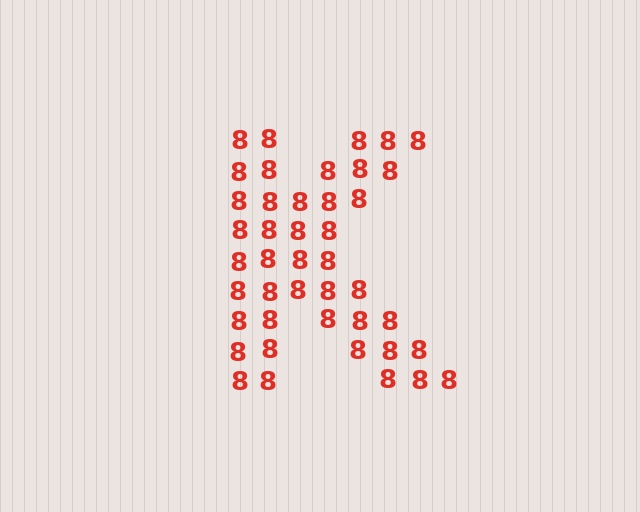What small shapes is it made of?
It is made of small digit 8's.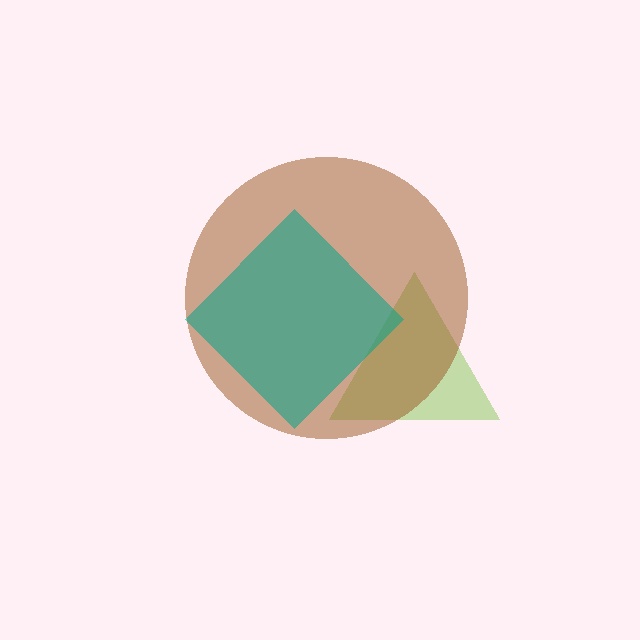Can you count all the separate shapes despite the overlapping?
Yes, there are 3 separate shapes.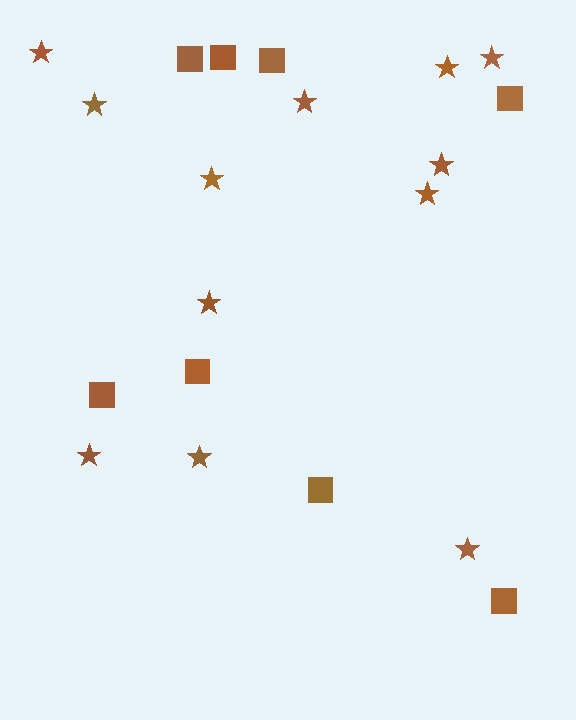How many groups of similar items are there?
There are 2 groups: one group of squares (8) and one group of stars (12).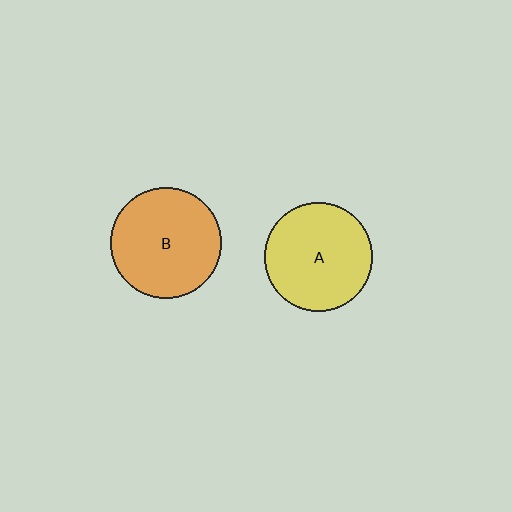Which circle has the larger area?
Circle B (orange).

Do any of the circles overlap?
No, none of the circles overlap.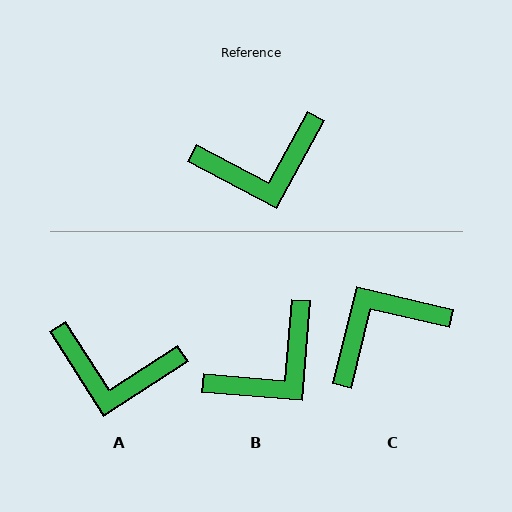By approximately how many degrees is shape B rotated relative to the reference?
Approximately 24 degrees counter-clockwise.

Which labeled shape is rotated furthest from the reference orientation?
C, about 165 degrees away.